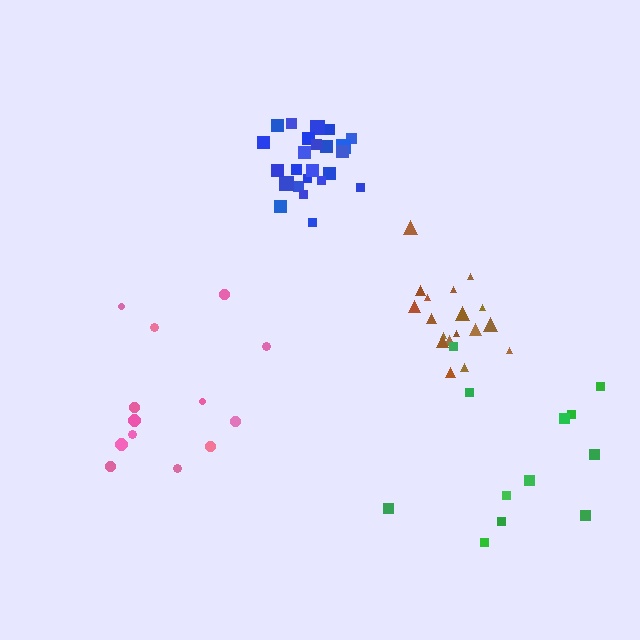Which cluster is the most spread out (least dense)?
Pink.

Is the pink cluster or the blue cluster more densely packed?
Blue.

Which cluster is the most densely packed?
Blue.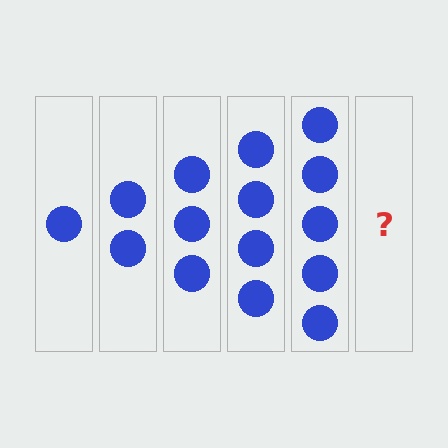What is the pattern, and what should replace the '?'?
The pattern is that each step adds one more circle. The '?' should be 6 circles.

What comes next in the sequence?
The next element should be 6 circles.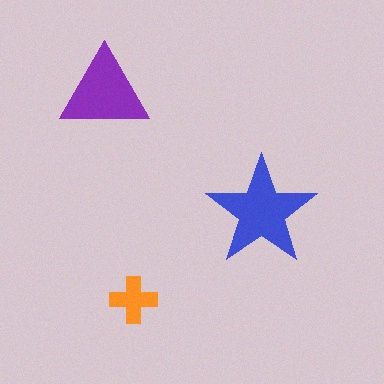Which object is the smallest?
The orange cross.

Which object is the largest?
The blue star.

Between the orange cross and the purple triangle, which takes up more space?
The purple triangle.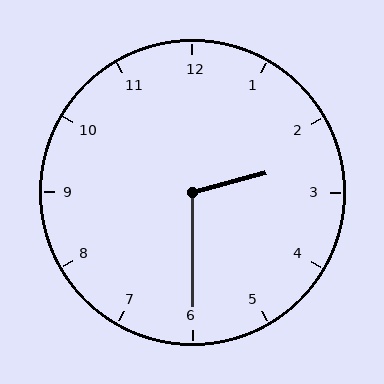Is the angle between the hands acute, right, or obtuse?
It is obtuse.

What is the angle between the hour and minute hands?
Approximately 105 degrees.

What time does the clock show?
2:30.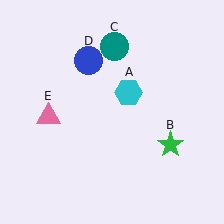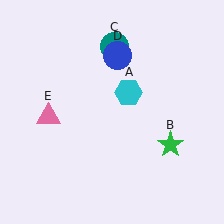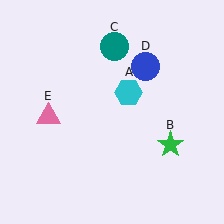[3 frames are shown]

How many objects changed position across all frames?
1 object changed position: blue circle (object D).